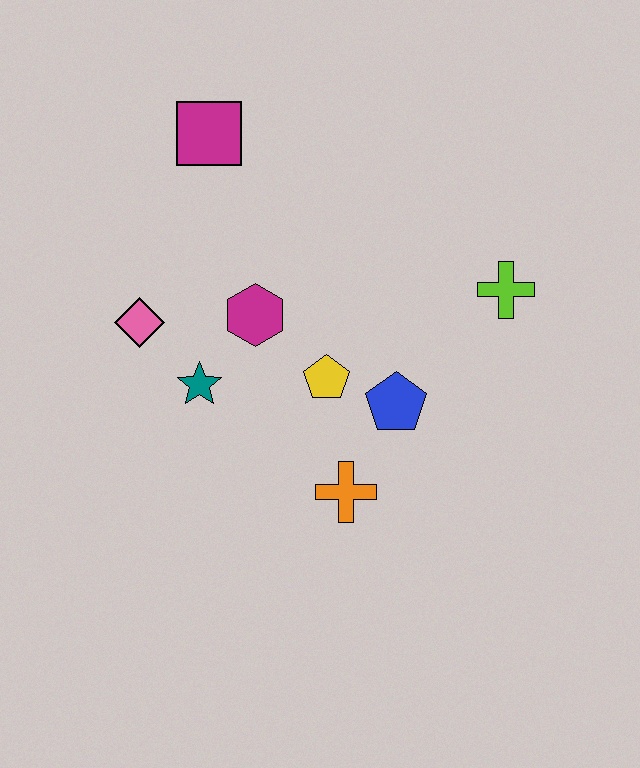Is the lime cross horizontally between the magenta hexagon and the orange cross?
No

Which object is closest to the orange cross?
The blue pentagon is closest to the orange cross.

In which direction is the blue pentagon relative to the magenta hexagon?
The blue pentagon is to the right of the magenta hexagon.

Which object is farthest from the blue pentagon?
The magenta square is farthest from the blue pentagon.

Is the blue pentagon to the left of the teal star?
No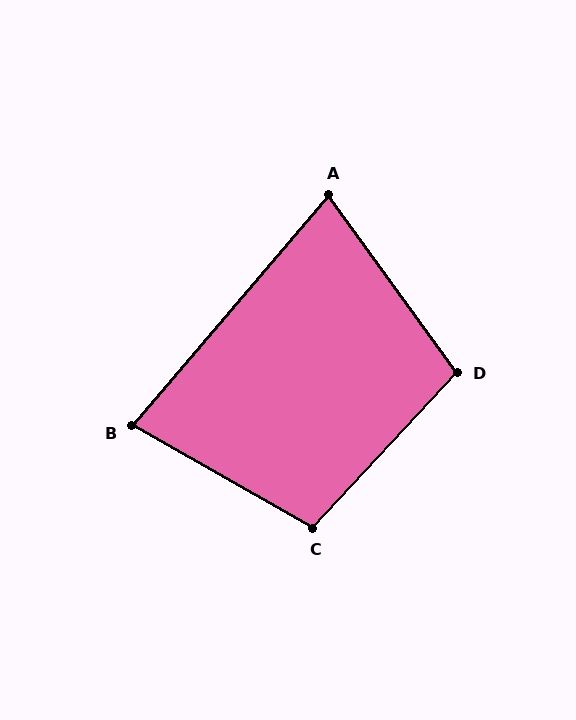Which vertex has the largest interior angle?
C, at approximately 103 degrees.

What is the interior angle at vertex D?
Approximately 101 degrees (obtuse).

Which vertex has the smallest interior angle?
A, at approximately 77 degrees.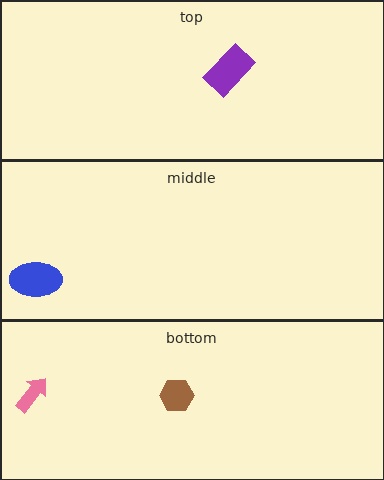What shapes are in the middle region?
The blue ellipse.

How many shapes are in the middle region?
1.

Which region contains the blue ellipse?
The middle region.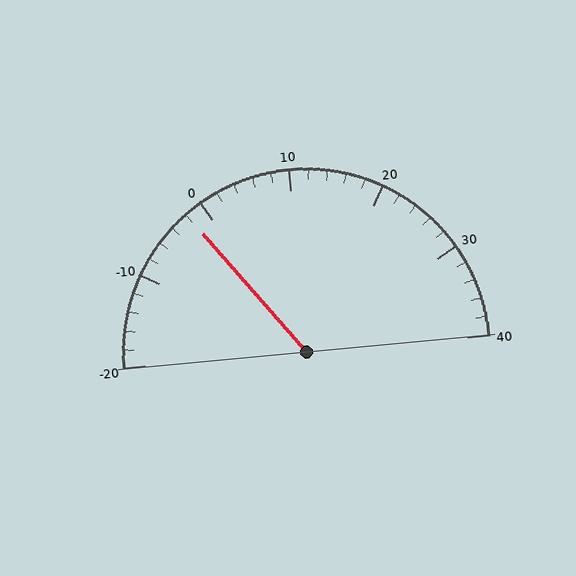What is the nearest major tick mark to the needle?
The nearest major tick mark is 0.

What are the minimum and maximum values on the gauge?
The gauge ranges from -20 to 40.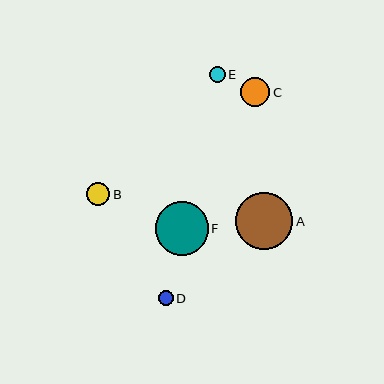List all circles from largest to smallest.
From largest to smallest: A, F, C, B, E, D.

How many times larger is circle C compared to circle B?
Circle C is approximately 1.3 times the size of circle B.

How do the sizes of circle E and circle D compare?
Circle E and circle D are approximately the same size.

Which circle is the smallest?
Circle D is the smallest with a size of approximately 15 pixels.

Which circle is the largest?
Circle A is the largest with a size of approximately 57 pixels.